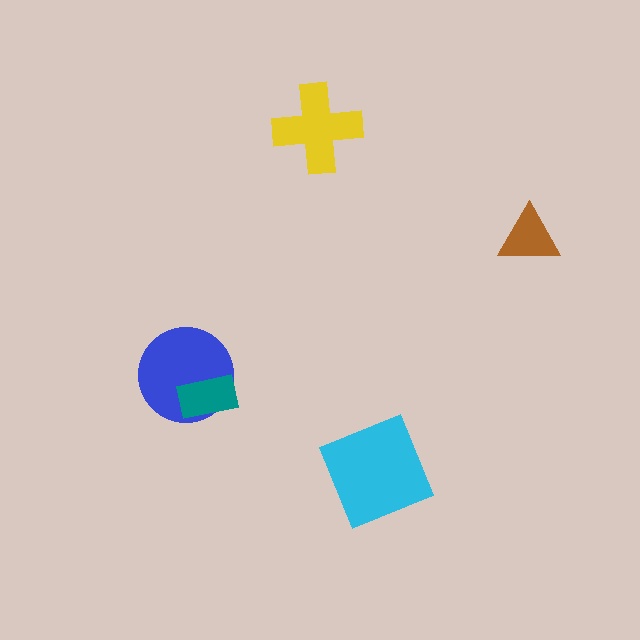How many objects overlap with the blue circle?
1 object overlaps with the blue circle.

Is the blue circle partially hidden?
Yes, it is partially covered by another shape.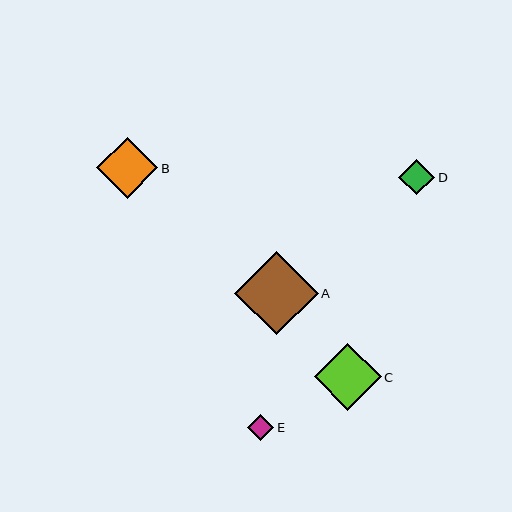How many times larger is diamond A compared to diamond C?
Diamond A is approximately 1.2 times the size of diamond C.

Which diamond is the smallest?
Diamond E is the smallest with a size of approximately 26 pixels.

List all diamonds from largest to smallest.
From largest to smallest: A, C, B, D, E.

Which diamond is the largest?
Diamond A is the largest with a size of approximately 83 pixels.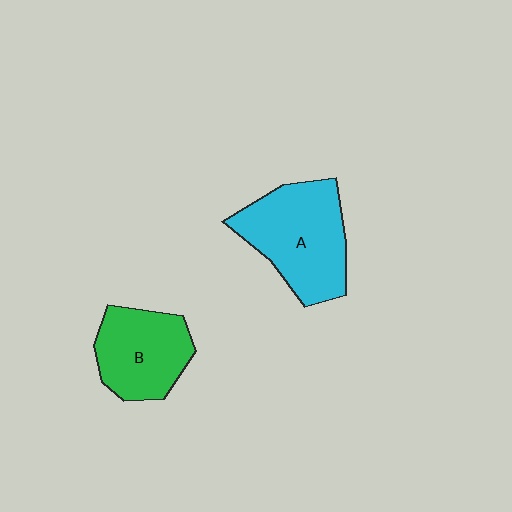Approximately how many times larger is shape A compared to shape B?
Approximately 1.3 times.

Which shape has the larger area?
Shape A (cyan).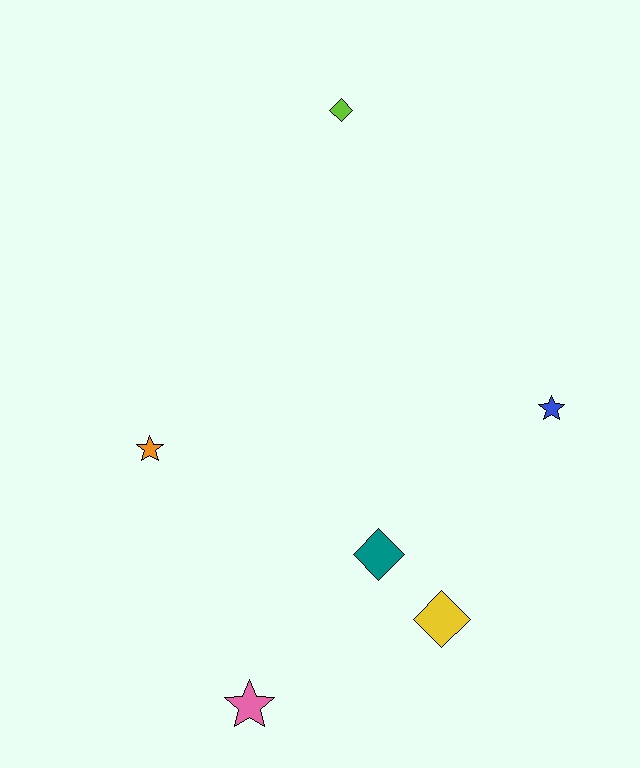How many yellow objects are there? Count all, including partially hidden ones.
There is 1 yellow object.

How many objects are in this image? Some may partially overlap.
There are 6 objects.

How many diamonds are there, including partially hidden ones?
There are 3 diamonds.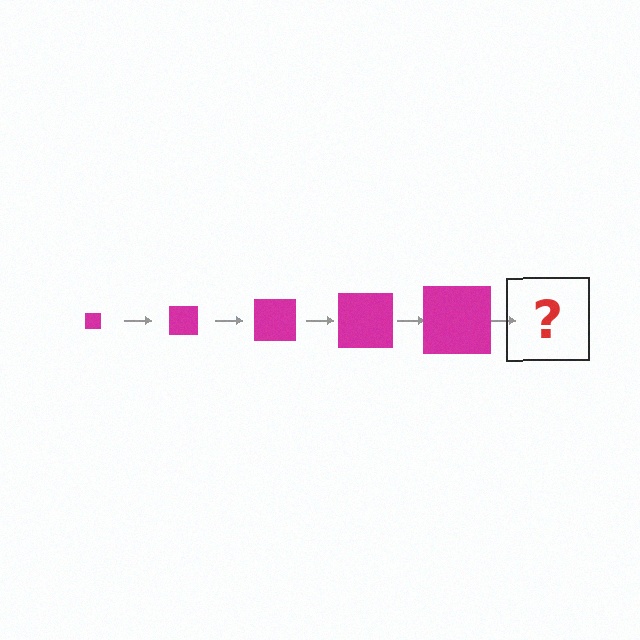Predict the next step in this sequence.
The next step is a magenta square, larger than the previous one.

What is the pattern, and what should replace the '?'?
The pattern is that the square gets progressively larger each step. The '?' should be a magenta square, larger than the previous one.